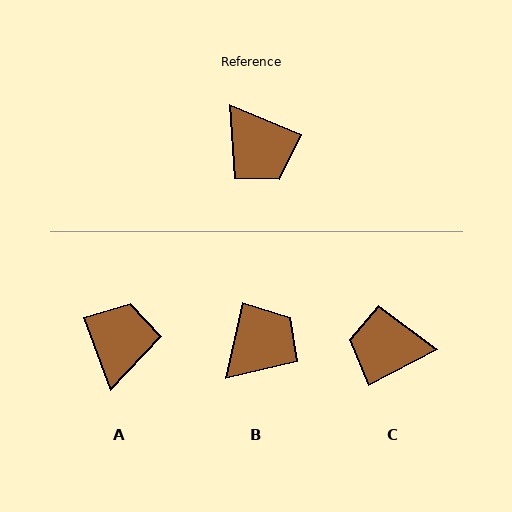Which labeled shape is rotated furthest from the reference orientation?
A, about 133 degrees away.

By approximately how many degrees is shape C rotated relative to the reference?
Approximately 131 degrees clockwise.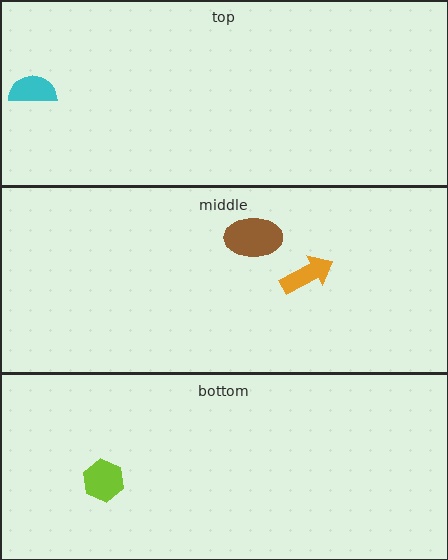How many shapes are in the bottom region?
1.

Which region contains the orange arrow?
The middle region.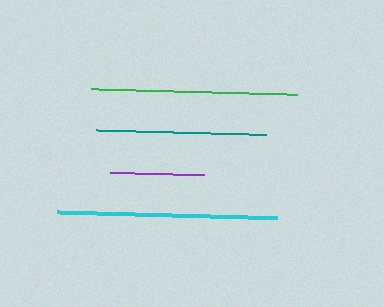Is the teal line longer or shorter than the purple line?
The teal line is longer than the purple line.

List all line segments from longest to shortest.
From longest to shortest: cyan, green, teal, purple.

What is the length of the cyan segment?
The cyan segment is approximately 220 pixels long.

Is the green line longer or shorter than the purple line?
The green line is longer than the purple line.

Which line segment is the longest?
The cyan line is the longest at approximately 220 pixels.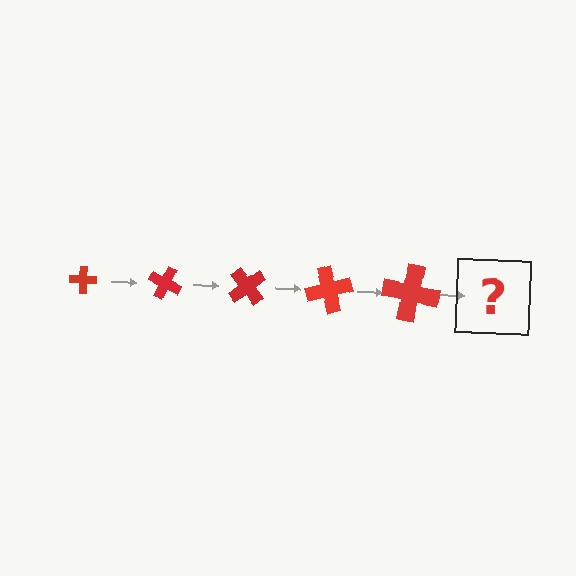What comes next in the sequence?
The next element should be a cross, larger than the previous one and rotated 125 degrees from the start.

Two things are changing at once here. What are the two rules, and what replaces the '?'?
The two rules are that the cross grows larger each step and it rotates 25 degrees each step. The '?' should be a cross, larger than the previous one and rotated 125 degrees from the start.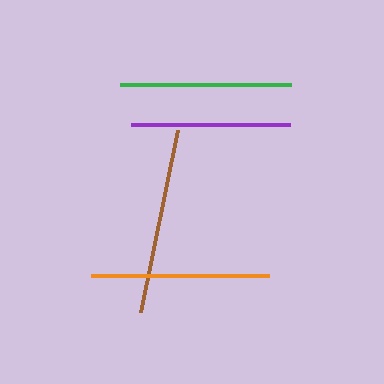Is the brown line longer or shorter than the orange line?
The brown line is longer than the orange line.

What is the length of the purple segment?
The purple segment is approximately 159 pixels long.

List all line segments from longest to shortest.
From longest to shortest: brown, orange, green, purple.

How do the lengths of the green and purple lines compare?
The green and purple lines are approximately the same length.